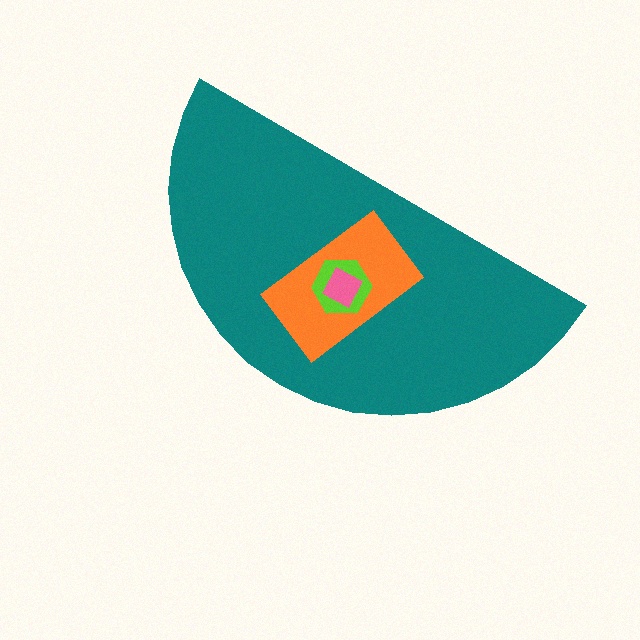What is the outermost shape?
The teal semicircle.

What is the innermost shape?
The pink square.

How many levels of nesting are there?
4.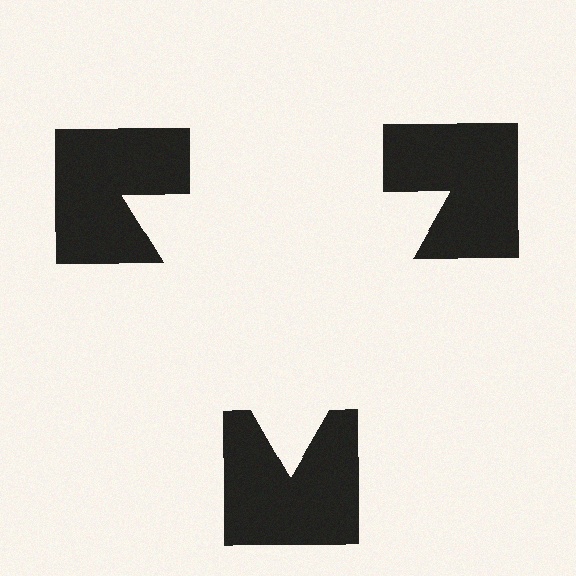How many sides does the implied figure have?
3 sides.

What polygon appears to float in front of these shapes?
An illusory triangle — its edges are inferred from the aligned wedge cuts in the notched squares, not physically drawn.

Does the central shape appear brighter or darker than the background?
It typically appears slightly brighter than the background, even though no actual brightness change is drawn.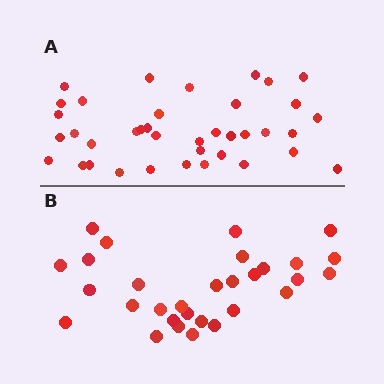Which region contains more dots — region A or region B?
Region A (the top region) has more dots.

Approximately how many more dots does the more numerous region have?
Region A has roughly 8 or so more dots than region B.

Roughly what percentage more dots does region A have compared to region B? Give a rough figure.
About 25% more.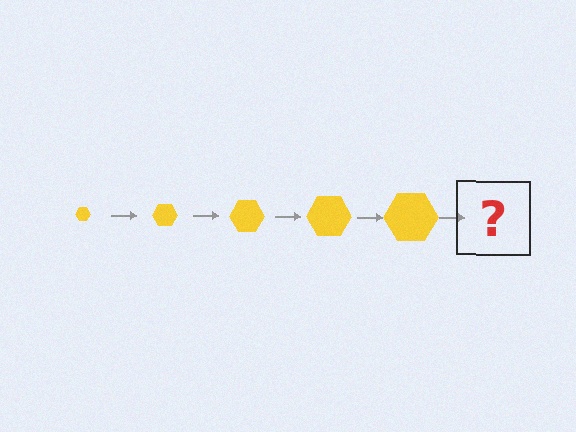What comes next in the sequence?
The next element should be a yellow hexagon, larger than the previous one.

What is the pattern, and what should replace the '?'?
The pattern is that the hexagon gets progressively larger each step. The '?' should be a yellow hexagon, larger than the previous one.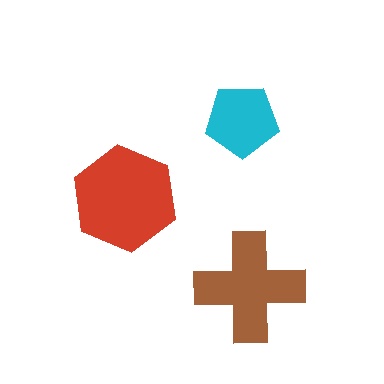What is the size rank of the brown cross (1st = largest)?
2nd.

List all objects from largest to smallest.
The red hexagon, the brown cross, the cyan pentagon.